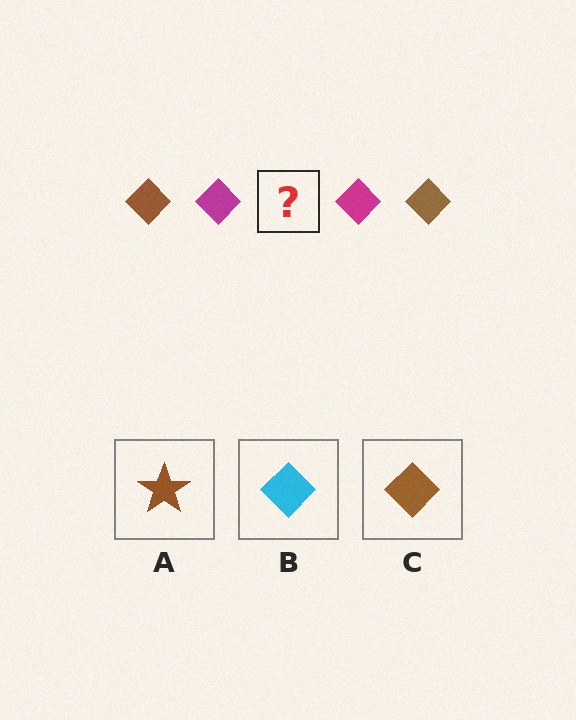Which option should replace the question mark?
Option C.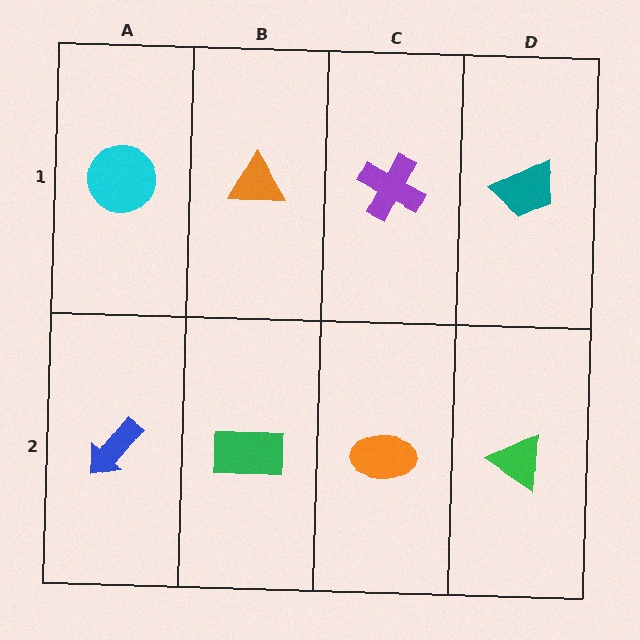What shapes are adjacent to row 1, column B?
A green rectangle (row 2, column B), a cyan circle (row 1, column A), a purple cross (row 1, column C).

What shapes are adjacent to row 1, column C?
An orange ellipse (row 2, column C), an orange triangle (row 1, column B), a teal trapezoid (row 1, column D).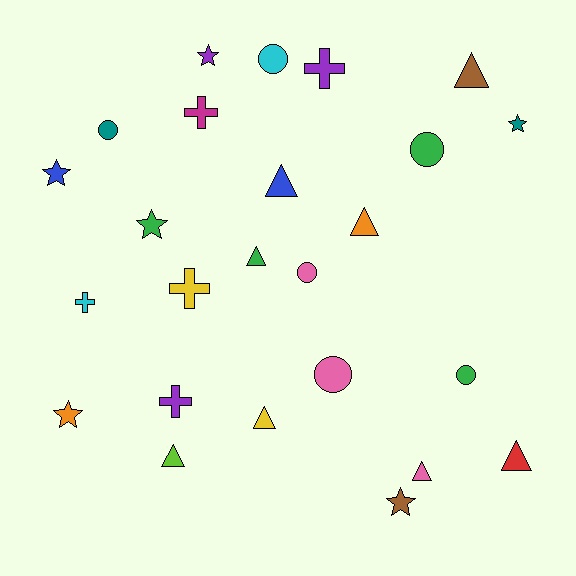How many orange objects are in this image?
There are 2 orange objects.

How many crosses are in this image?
There are 5 crosses.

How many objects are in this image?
There are 25 objects.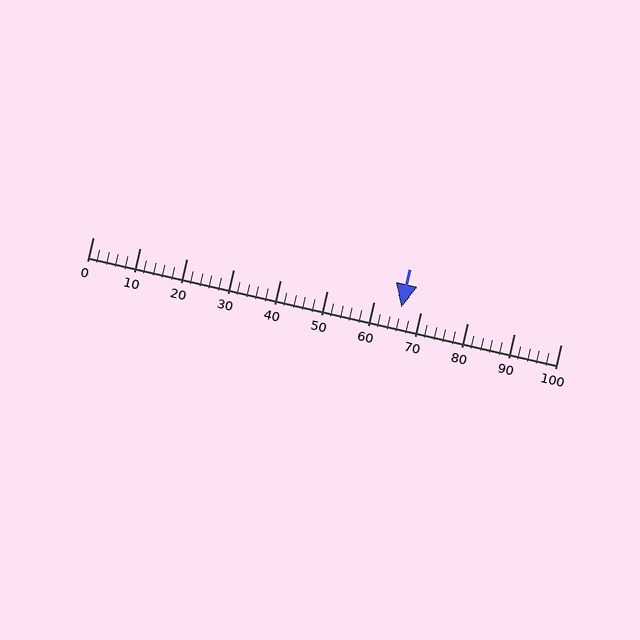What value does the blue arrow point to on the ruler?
The blue arrow points to approximately 66.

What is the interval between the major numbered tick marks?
The major tick marks are spaced 10 units apart.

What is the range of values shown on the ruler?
The ruler shows values from 0 to 100.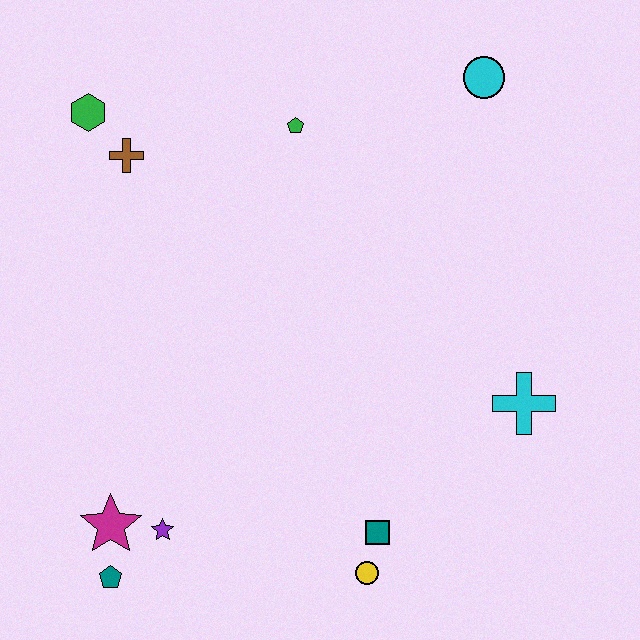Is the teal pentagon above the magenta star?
No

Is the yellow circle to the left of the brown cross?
No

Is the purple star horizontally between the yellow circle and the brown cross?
Yes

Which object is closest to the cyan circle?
The green pentagon is closest to the cyan circle.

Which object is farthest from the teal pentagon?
The cyan circle is farthest from the teal pentagon.